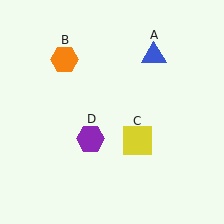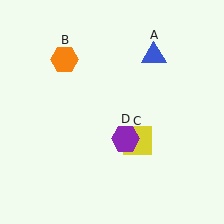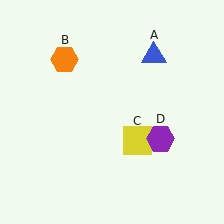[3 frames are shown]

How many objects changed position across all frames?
1 object changed position: purple hexagon (object D).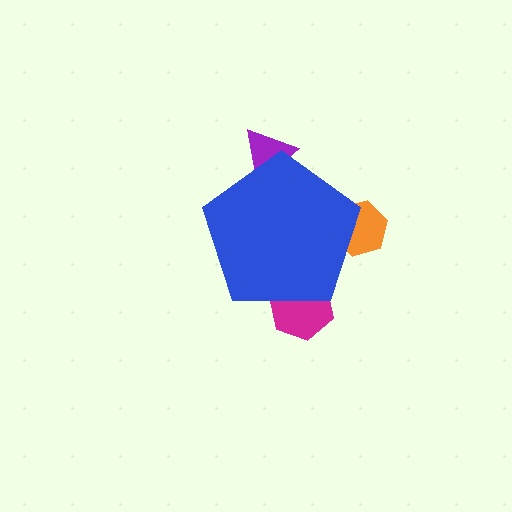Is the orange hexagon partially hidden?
Yes, the orange hexagon is partially hidden behind the blue pentagon.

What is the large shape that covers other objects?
A blue pentagon.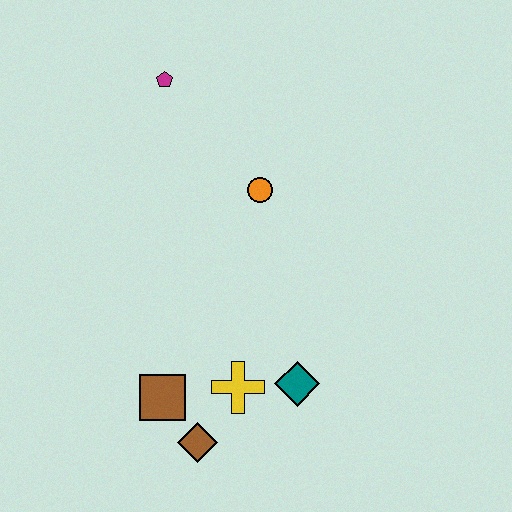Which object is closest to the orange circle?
The magenta pentagon is closest to the orange circle.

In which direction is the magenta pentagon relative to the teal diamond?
The magenta pentagon is above the teal diamond.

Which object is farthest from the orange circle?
The brown diamond is farthest from the orange circle.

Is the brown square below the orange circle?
Yes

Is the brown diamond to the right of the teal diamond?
No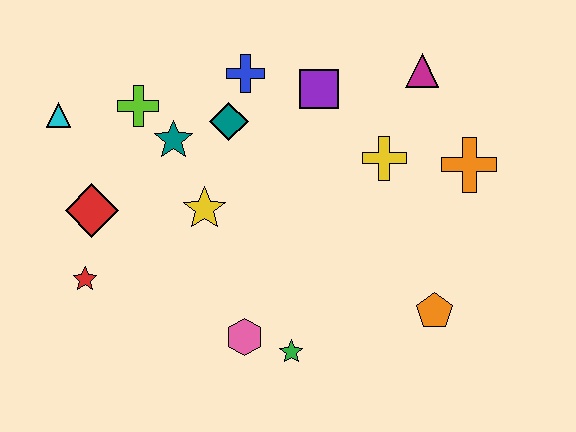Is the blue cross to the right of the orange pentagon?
No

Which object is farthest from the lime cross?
The orange pentagon is farthest from the lime cross.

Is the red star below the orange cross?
Yes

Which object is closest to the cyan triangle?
The lime cross is closest to the cyan triangle.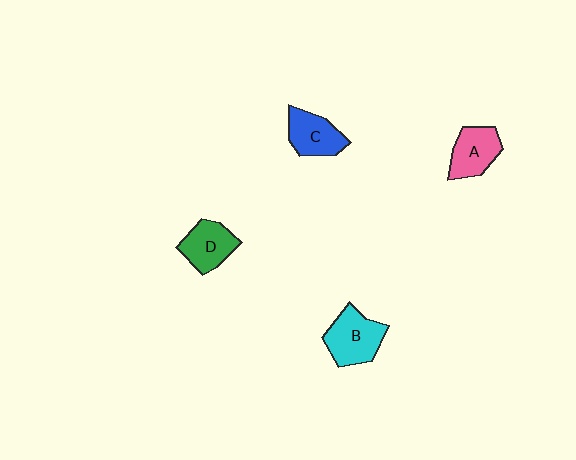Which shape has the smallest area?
Shape C (blue).